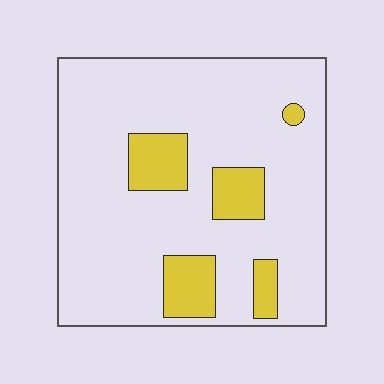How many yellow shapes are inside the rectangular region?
5.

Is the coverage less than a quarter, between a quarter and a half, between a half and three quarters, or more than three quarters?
Less than a quarter.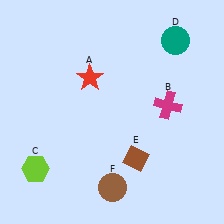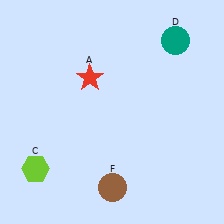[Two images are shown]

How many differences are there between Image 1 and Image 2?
There are 2 differences between the two images.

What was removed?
The brown diamond (E), the magenta cross (B) were removed in Image 2.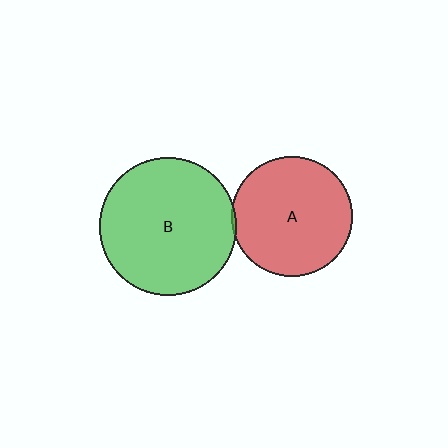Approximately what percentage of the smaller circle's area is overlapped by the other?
Approximately 5%.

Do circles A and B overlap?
Yes.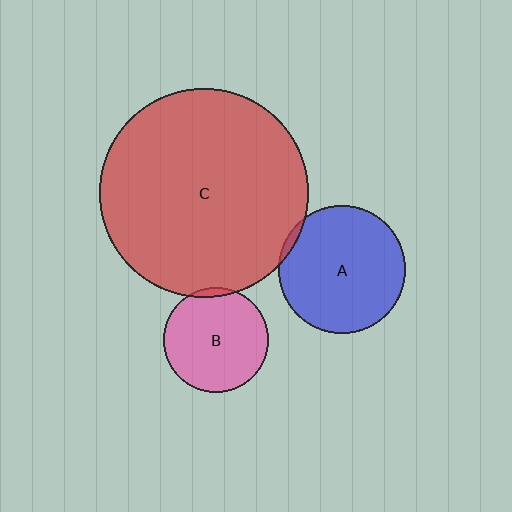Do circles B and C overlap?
Yes.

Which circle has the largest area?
Circle C (red).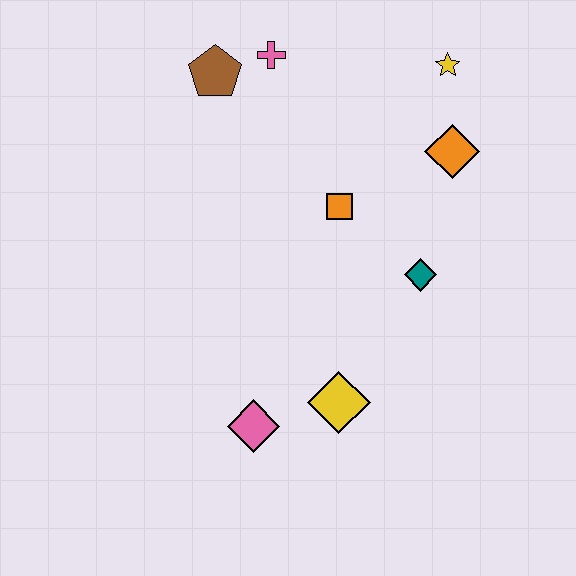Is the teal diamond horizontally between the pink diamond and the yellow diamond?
No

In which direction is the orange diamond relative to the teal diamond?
The orange diamond is above the teal diamond.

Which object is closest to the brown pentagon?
The pink cross is closest to the brown pentagon.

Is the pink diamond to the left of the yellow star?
Yes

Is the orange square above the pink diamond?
Yes